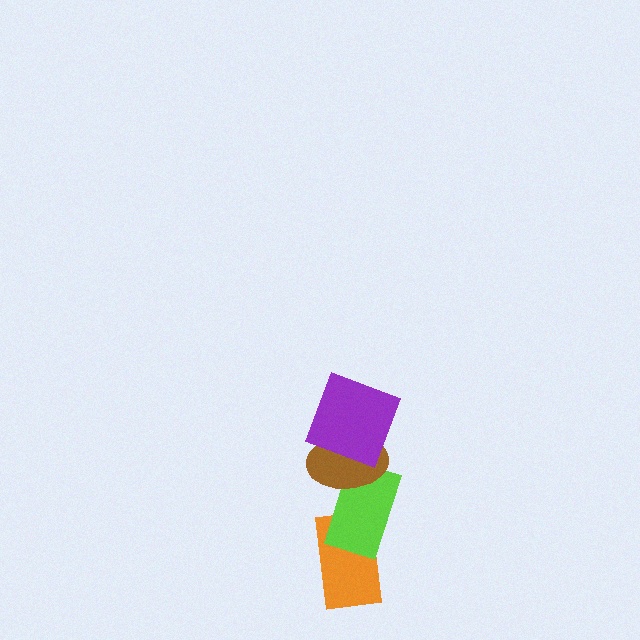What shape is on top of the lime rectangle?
The brown ellipse is on top of the lime rectangle.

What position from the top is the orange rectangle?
The orange rectangle is 4th from the top.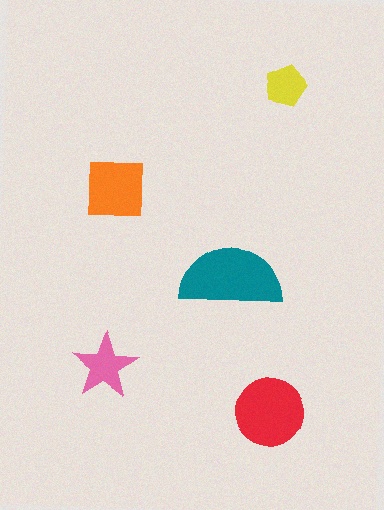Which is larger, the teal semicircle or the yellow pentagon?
The teal semicircle.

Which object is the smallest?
The yellow pentagon.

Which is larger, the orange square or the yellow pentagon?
The orange square.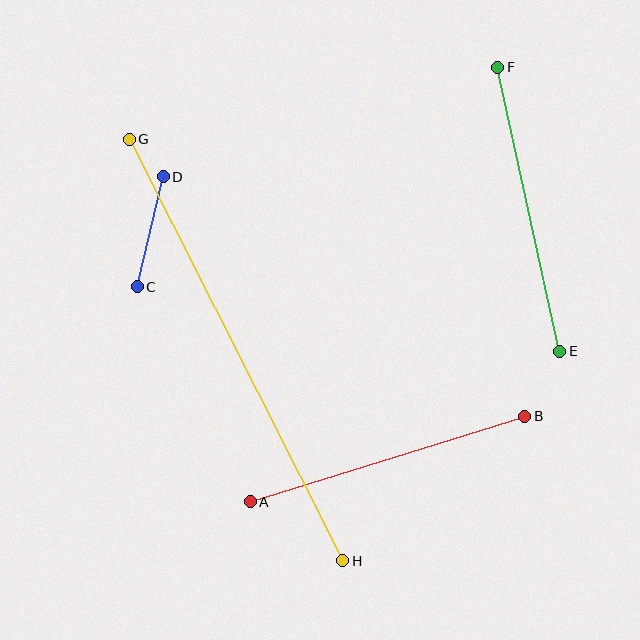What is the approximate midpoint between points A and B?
The midpoint is at approximately (387, 459) pixels.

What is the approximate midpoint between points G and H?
The midpoint is at approximately (236, 350) pixels.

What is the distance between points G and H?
The distance is approximately 472 pixels.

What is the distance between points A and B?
The distance is approximately 288 pixels.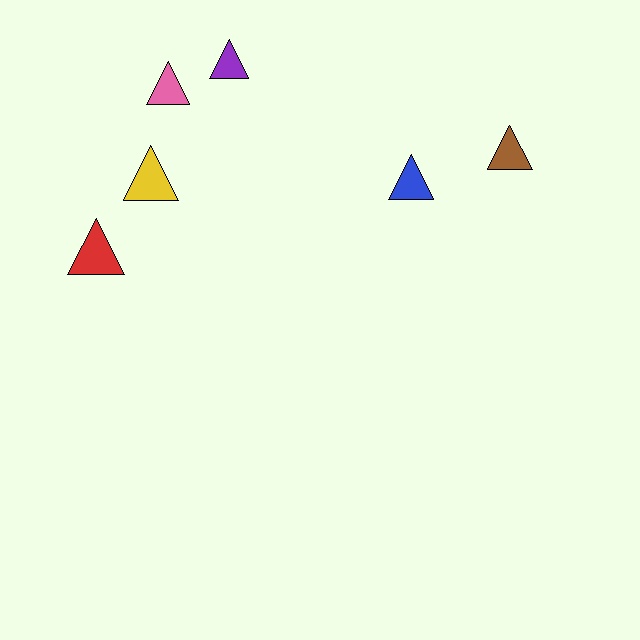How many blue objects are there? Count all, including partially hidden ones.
There is 1 blue object.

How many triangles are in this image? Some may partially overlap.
There are 6 triangles.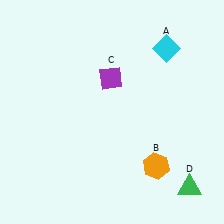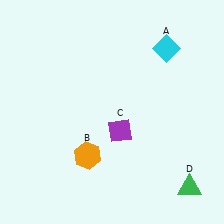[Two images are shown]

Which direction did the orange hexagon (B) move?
The orange hexagon (B) moved left.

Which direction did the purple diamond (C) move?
The purple diamond (C) moved down.